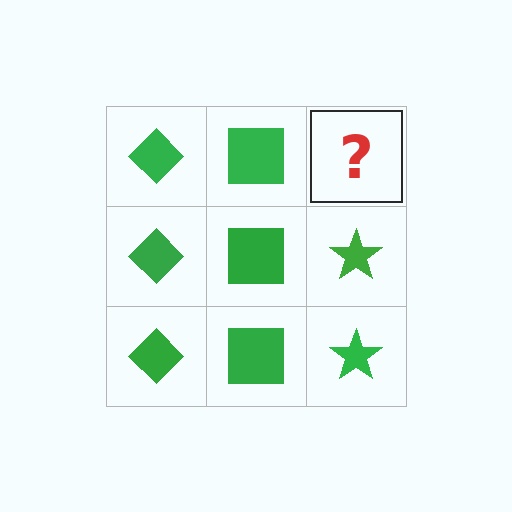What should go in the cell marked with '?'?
The missing cell should contain a green star.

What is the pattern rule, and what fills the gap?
The rule is that each column has a consistent shape. The gap should be filled with a green star.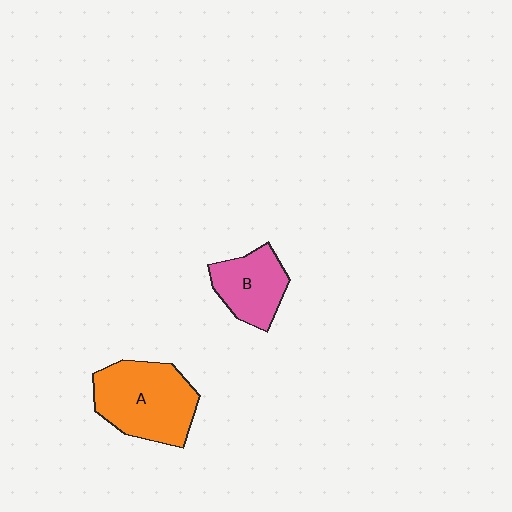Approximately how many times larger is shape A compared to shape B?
Approximately 1.6 times.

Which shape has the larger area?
Shape A (orange).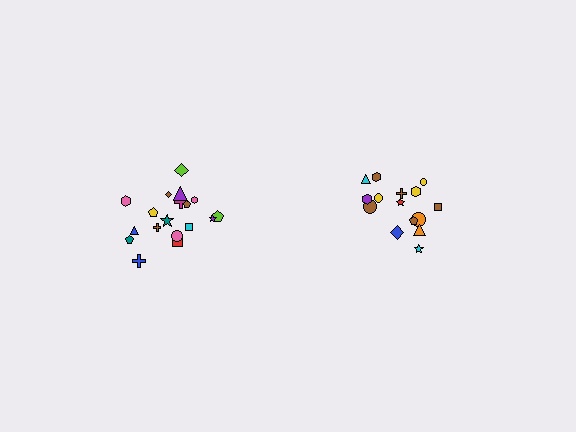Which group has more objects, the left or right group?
The left group.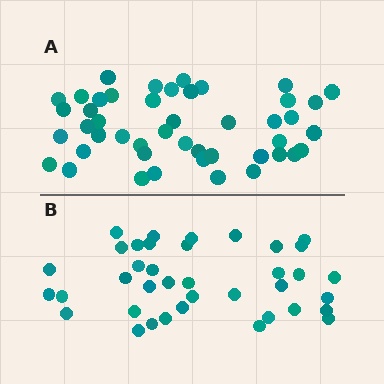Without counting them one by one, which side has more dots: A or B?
Region A (the top region) has more dots.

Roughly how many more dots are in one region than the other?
Region A has roughly 8 or so more dots than region B.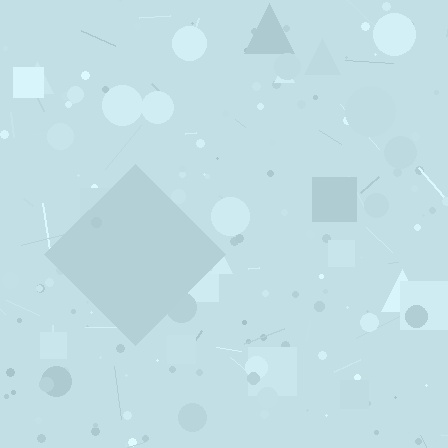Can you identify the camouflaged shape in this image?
The camouflaged shape is a diamond.